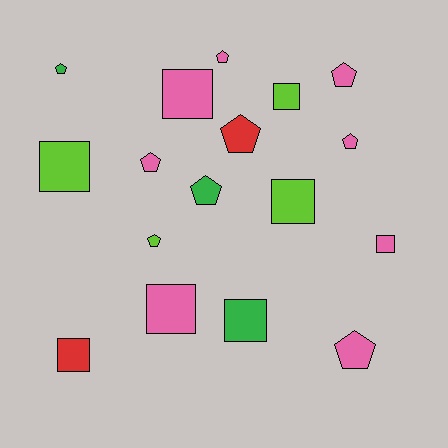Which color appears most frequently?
Pink, with 8 objects.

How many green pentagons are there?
There are 2 green pentagons.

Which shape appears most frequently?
Pentagon, with 9 objects.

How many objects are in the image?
There are 17 objects.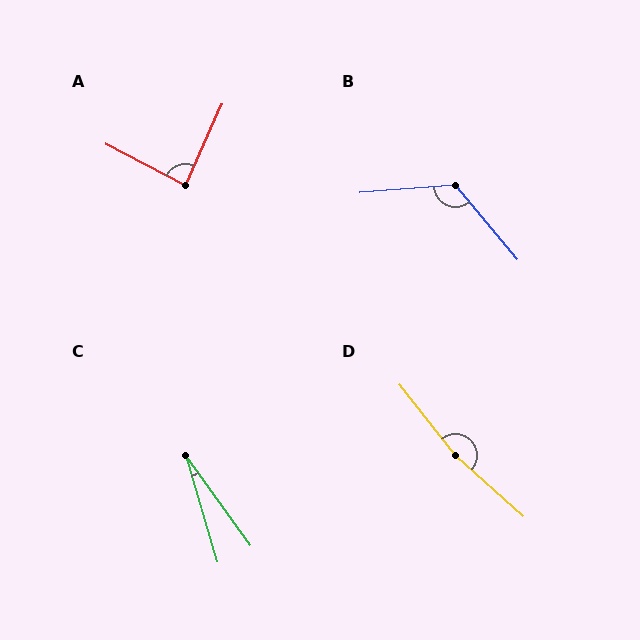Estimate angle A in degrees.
Approximately 87 degrees.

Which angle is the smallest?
C, at approximately 19 degrees.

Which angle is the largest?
D, at approximately 170 degrees.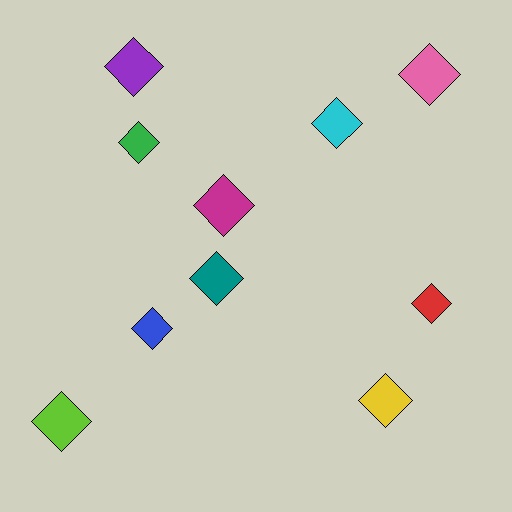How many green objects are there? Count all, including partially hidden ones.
There is 1 green object.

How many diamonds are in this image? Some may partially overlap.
There are 10 diamonds.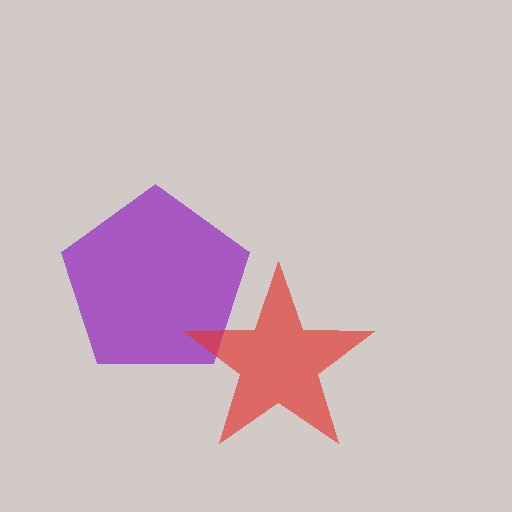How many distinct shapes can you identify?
There are 2 distinct shapes: a purple pentagon, a red star.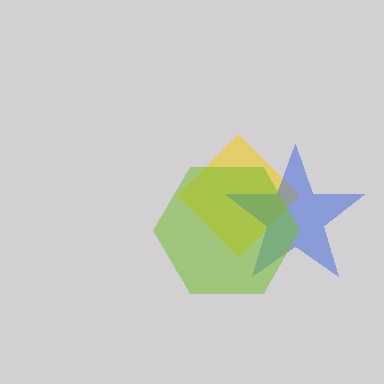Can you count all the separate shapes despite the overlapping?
Yes, there are 3 separate shapes.